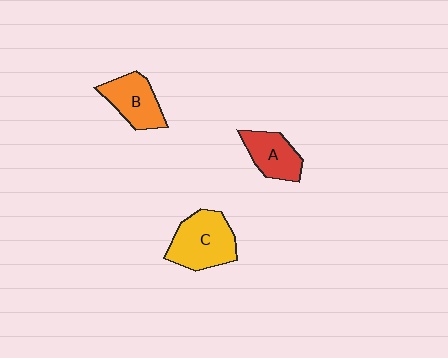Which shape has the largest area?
Shape C (yellow).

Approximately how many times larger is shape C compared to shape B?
Approximately 1.3 times.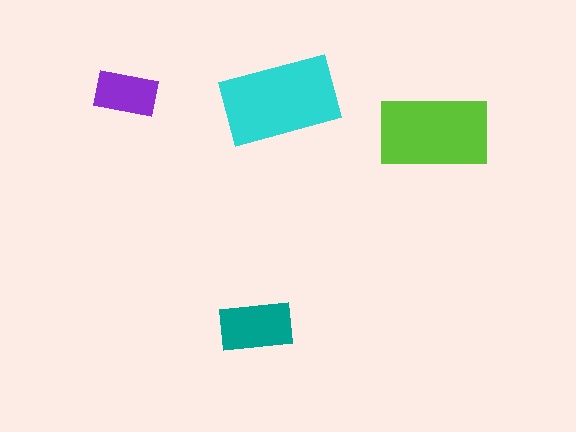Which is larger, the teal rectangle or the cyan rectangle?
The cyan one.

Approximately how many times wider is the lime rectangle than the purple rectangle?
About 2 times wider.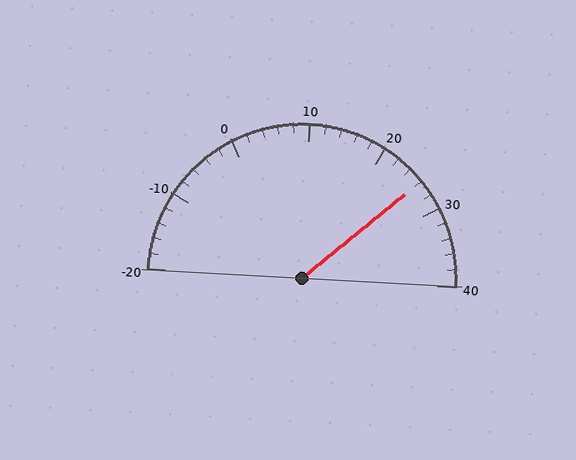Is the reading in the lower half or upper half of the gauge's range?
The reading is in the upper half of the range (-20 to 40).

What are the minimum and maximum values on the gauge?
The gauge ranges from -20 to 40.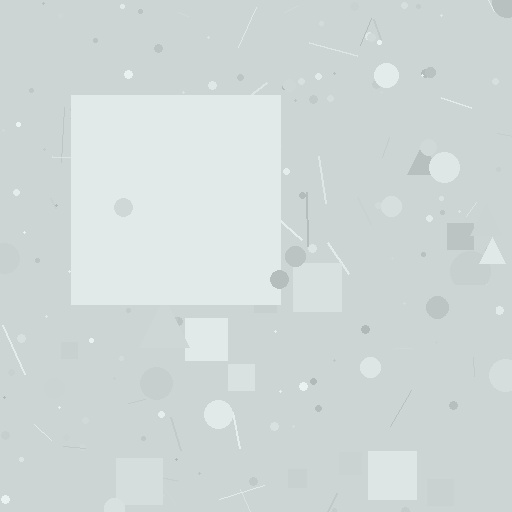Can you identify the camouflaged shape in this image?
The camouflaged shape is a square.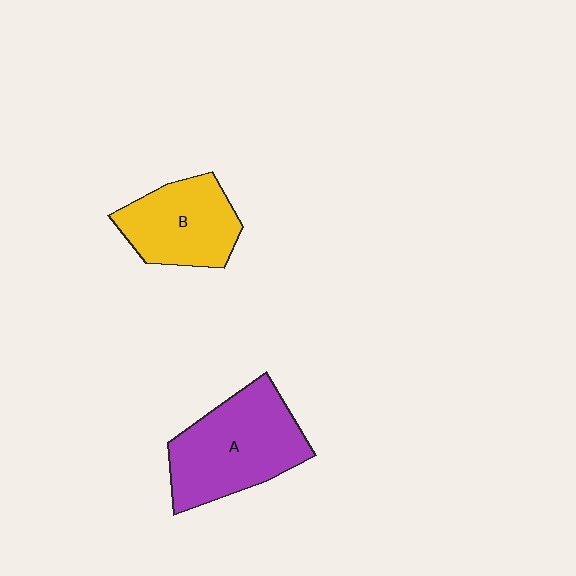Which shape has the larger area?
Shape A (purple).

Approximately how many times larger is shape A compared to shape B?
Approximately 1.4 times.